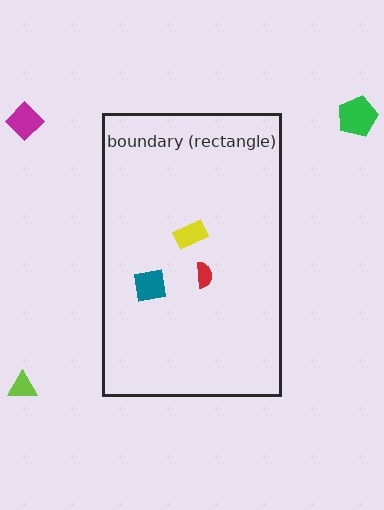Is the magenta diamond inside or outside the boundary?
Outside.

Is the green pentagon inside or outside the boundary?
Outside.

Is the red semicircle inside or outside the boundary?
Inside.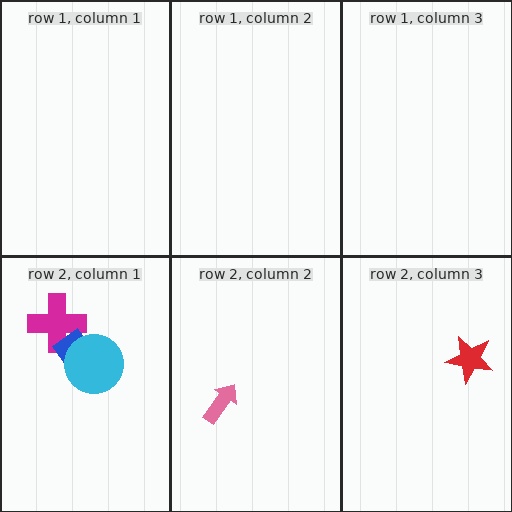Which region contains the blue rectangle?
The row 2, column 1 region.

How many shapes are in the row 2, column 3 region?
1.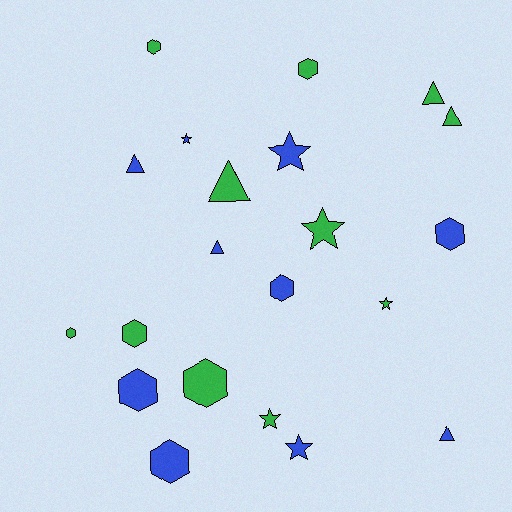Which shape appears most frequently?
Hexagon, with 9 objects.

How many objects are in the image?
There are 21 objects.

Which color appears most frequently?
Green, with 11 objects.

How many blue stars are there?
There are 3 blue stars.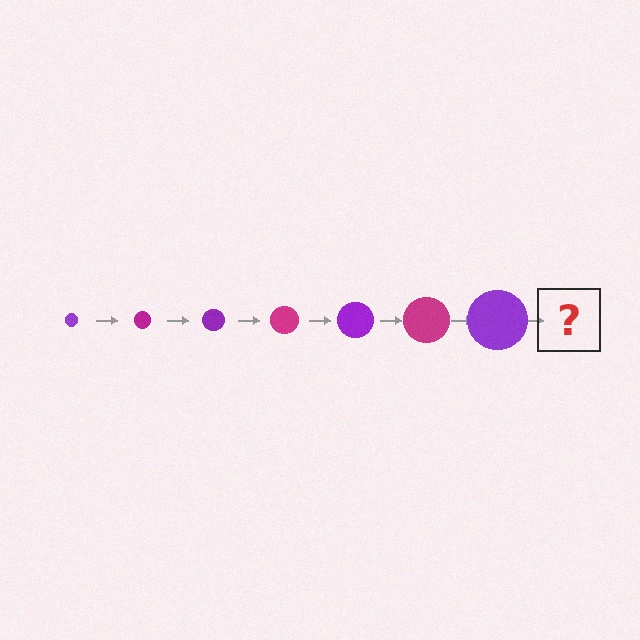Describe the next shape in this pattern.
It should be a magenta circle, larger than the previous one.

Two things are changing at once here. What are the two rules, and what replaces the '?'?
The two rules are that the circle grows larger each step and the color cycles through purple and magenta. The '?' should be a magenta circle, larger than the previous one.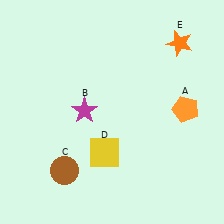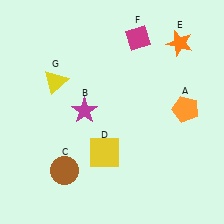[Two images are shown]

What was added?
A magenta diamond (F), a yellow triangle (G) were added in Image 2.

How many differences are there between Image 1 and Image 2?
There are 2 differences between the two images.